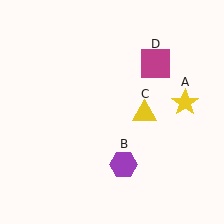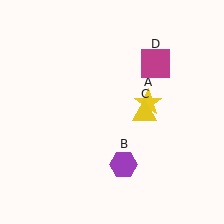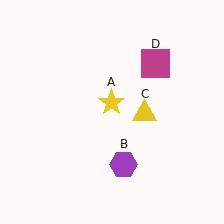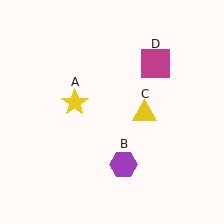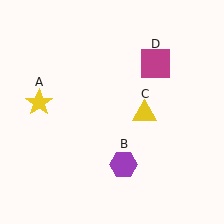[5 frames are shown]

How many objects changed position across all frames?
1 object changed position: yellow star (object A).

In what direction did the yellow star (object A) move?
The yellow star (object A) moved left.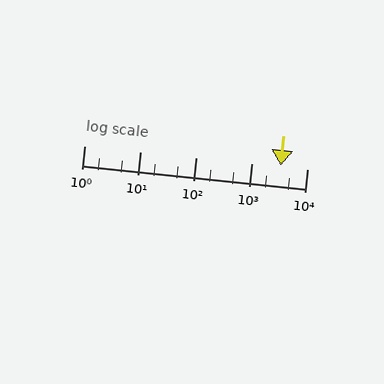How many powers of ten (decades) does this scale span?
The scale spans 4 decades, from 1 to 10000.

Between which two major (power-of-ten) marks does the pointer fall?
The pointer is between 1000 and 10000.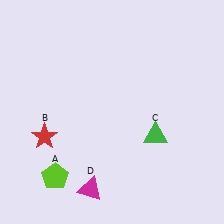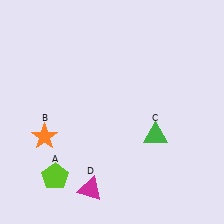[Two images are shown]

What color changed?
The star (B) changed from red in Image 1 to orange in Image 2.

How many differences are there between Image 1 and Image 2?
There is 1 difference between the two images.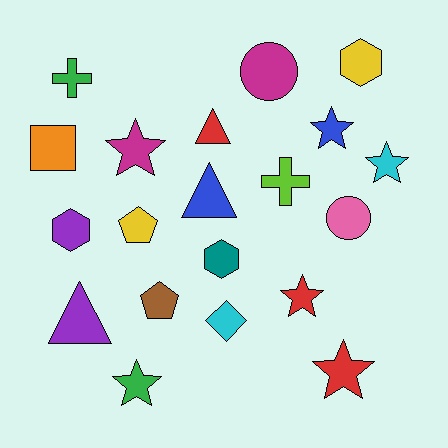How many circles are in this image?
There are 2 circles.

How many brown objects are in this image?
There is 1 brown object.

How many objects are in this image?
There are 20 objects.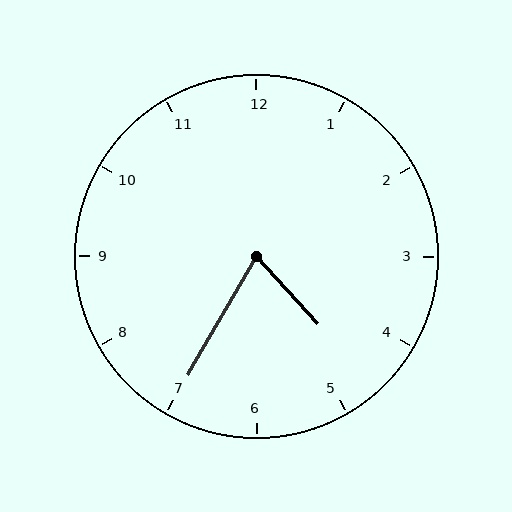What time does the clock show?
4:35.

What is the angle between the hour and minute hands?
Approximately 72 degrees.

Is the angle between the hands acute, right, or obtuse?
It is acute.